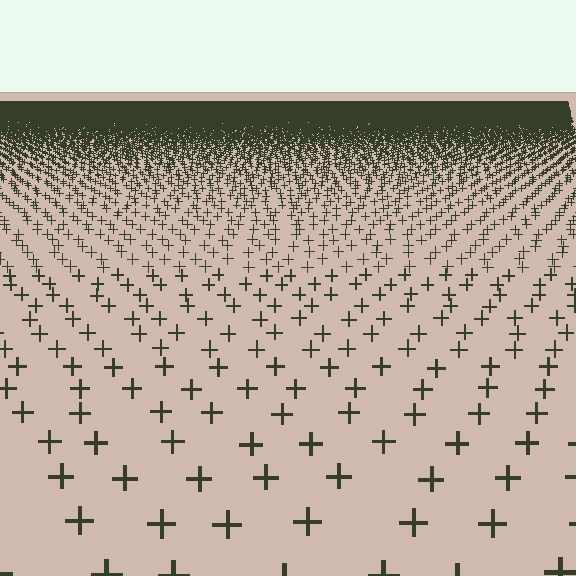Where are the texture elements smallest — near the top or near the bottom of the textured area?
Near the top.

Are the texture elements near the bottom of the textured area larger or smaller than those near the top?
Larger. Near the bottom, elements are closer to the viewer and appear at a bigger on-screen size.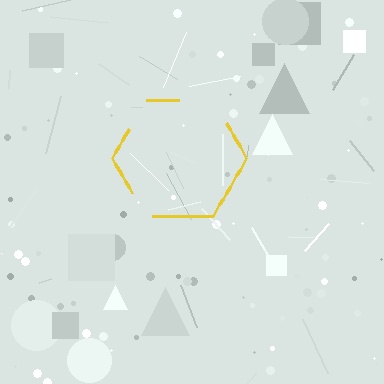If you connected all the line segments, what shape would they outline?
They would outline a hexagon.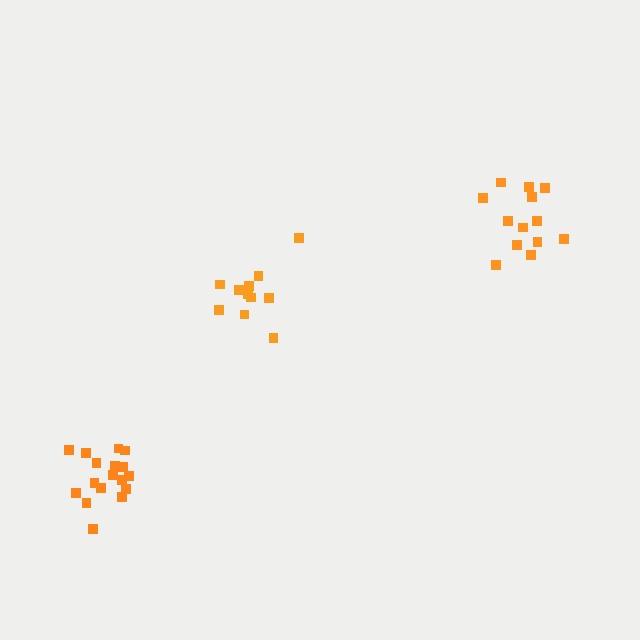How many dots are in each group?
Group 1: 11 dots, Group 2: 13 dots, Group 3: 17 dots (41 total).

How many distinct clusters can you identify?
There are 3 distinct clusters.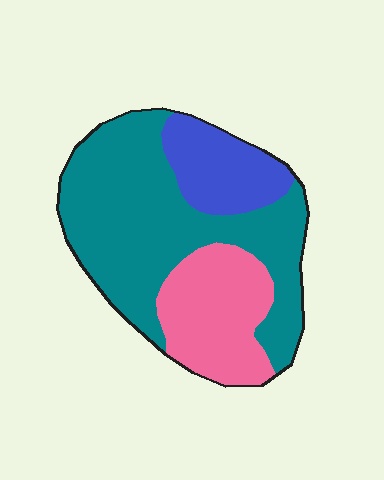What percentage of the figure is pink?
Pink takes up about one quarter (1/4) of the figure.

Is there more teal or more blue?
Teal.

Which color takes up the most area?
Teal, at roughly 55%.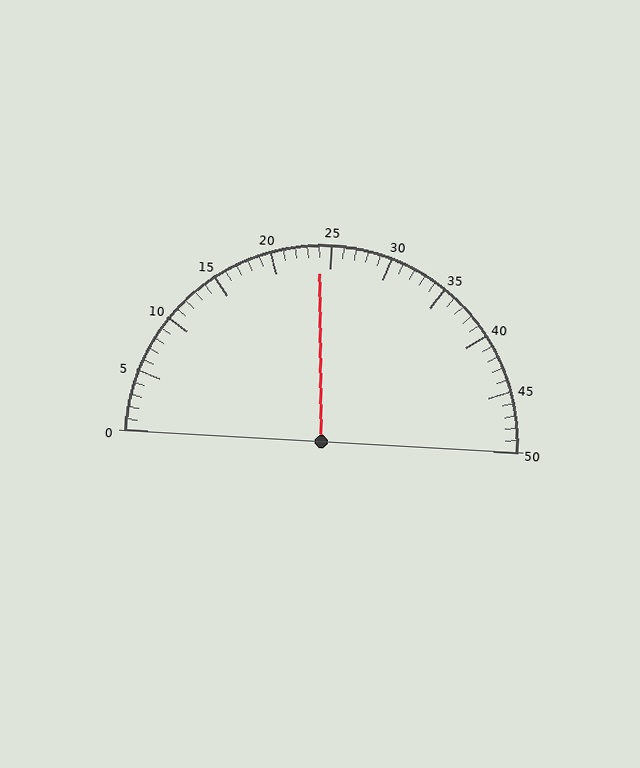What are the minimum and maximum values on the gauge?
The gauge ranges from 0 to 50.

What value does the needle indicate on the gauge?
The needle indicates approximately 24.